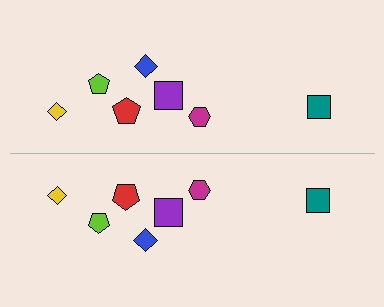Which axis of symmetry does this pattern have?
The pattern has a horizontal axis of symmetry running through the center of the image.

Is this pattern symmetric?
Yes, this pattern has bilateral (reflection) symmetry.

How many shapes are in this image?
There are 14 shapes in this image.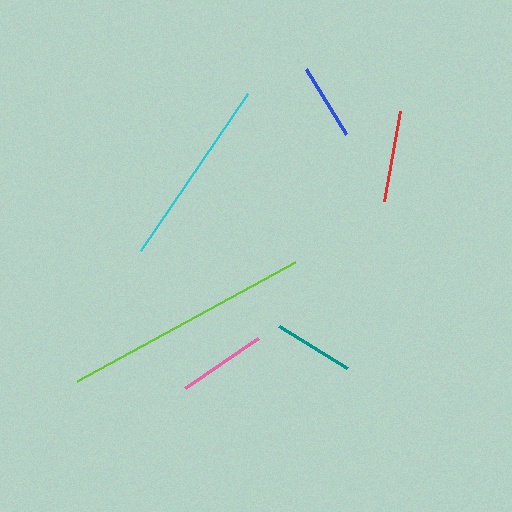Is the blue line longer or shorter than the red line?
The red line is longer than the blue line.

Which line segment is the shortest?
The blue line is the shortest at approximately 76 pixels.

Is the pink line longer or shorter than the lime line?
The lime line is longer than the pink line.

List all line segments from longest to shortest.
From longest to shortest: lime, cyan, red, pink, teal, blue.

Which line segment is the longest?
The lime line is the longest at approximately 248 pixels.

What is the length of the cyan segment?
The cyan segment is approximately 189 pixels long.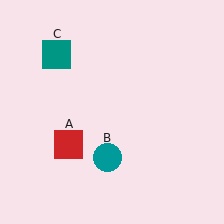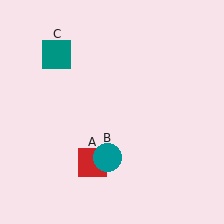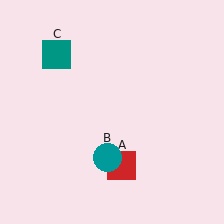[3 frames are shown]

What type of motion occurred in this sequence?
The red square (object A) rotated counterclockwise around the center of the scene.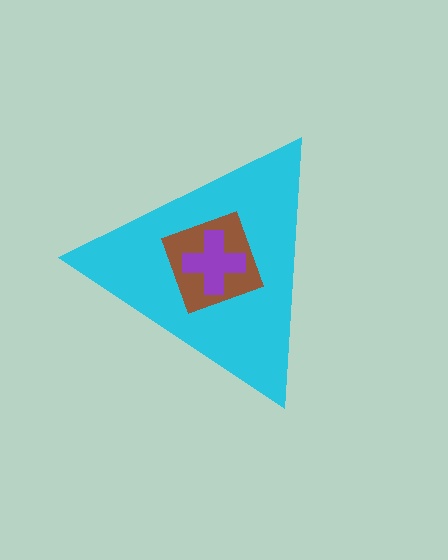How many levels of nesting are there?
3.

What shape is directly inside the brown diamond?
The purple cross.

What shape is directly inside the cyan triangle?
The brown diamond.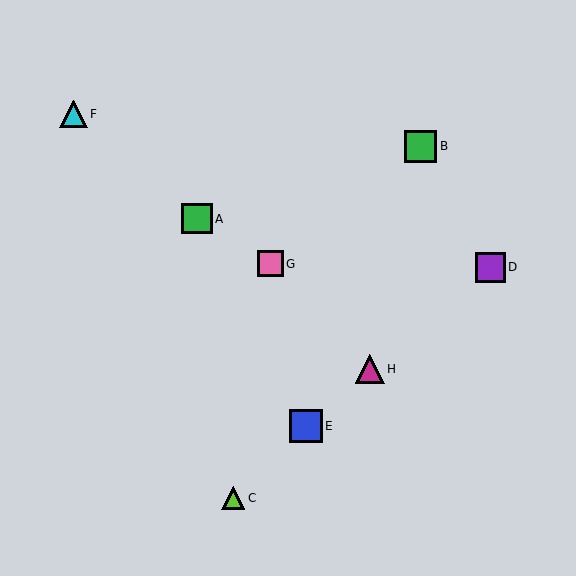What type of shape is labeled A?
Shape A is a green square.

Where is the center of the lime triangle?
The center of the lime triangle is at (233, 498).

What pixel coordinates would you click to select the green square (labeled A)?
Click at (197, 219) to select the green square A.